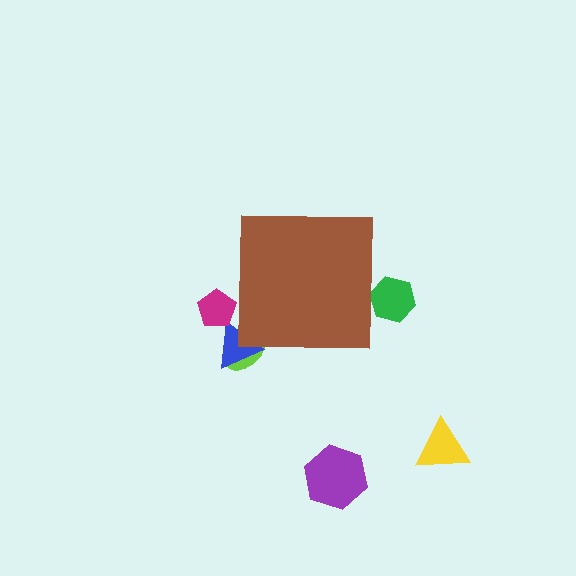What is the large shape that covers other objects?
A brown square.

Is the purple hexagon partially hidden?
No, the purple hexagon is fully visible.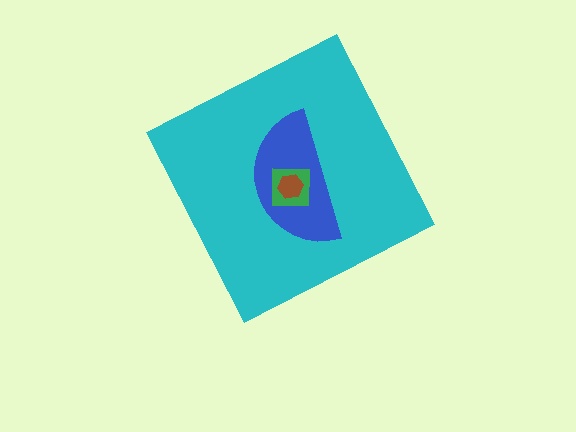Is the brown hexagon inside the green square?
Yes.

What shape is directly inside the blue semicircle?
The green square.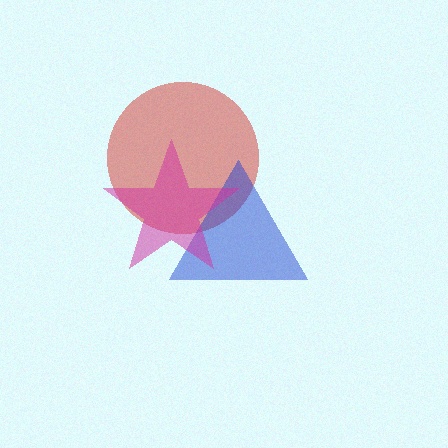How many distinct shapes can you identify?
There are 3 distinct shapes: a red circle, a blue triangle, a magenta star.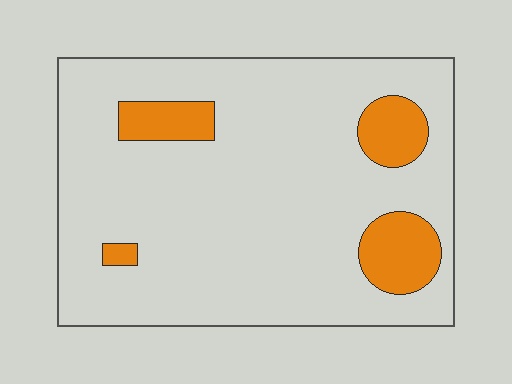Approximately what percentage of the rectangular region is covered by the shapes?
Approximately 15%.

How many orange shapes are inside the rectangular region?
4.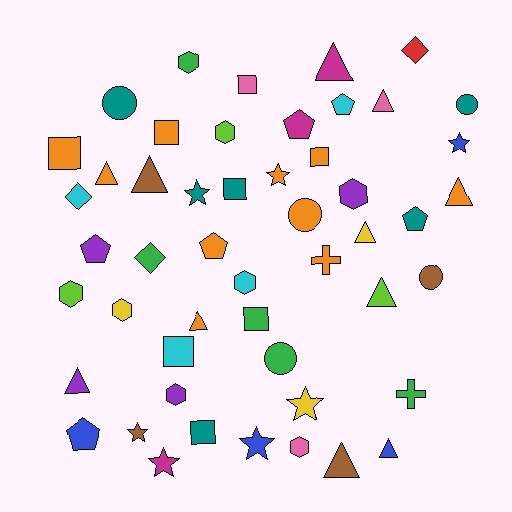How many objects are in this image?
There are 50 objects.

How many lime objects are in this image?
There are 3 lime objects.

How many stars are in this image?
There are 7 stars.